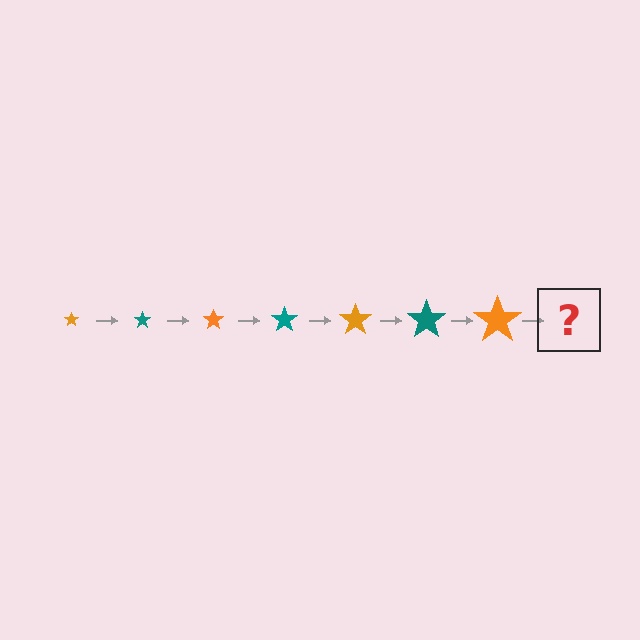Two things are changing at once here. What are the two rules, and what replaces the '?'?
The two rules are that the star grows larger each step and the color cycles through orange and teal. The '?' should be a teal star, larger than the previous one.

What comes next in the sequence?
The next element should be a teal star, larger than the previous one.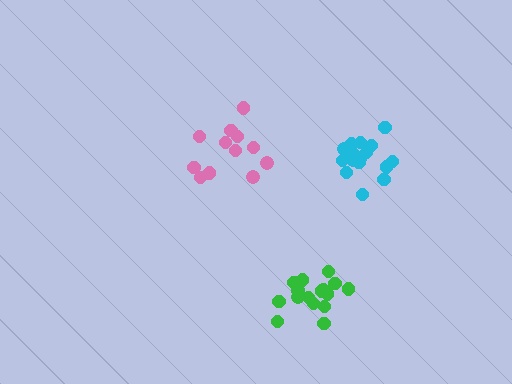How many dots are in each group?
Group 1: 16 dots, Group 2: 12 dots, Group 3: 18 dots (46 total).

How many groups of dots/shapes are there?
There are 3 groups.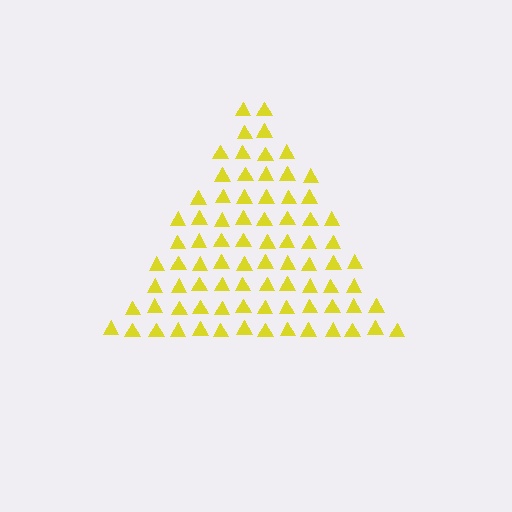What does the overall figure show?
The overall figure shows a triangle.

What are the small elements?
The small elements are triangles.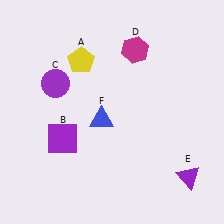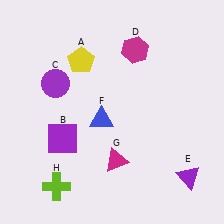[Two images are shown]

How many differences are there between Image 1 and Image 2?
There are 2 differences between the two images.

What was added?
A magenta triangle (G), a lime cross (H) were added in Image 2.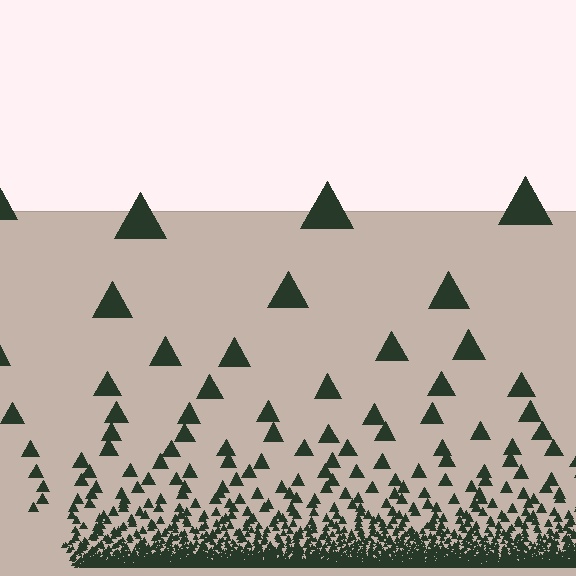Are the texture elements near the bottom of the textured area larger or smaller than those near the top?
Smaller. The gradient is inverted — elements near the bottom are smaller and denser.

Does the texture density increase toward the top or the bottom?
Density increases toward the bottom.